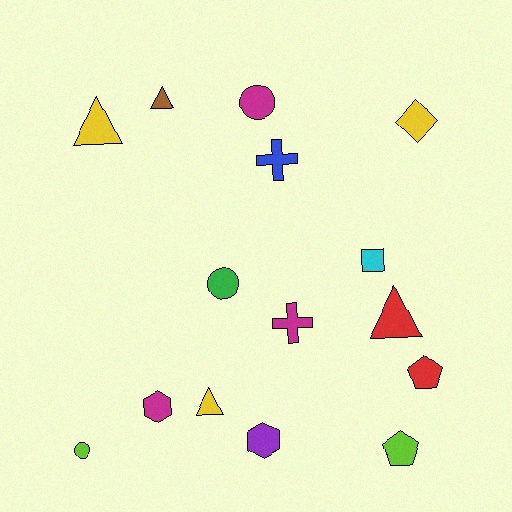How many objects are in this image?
There are 15 objects.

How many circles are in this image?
There are 3 circles.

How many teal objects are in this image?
There are no teal objects.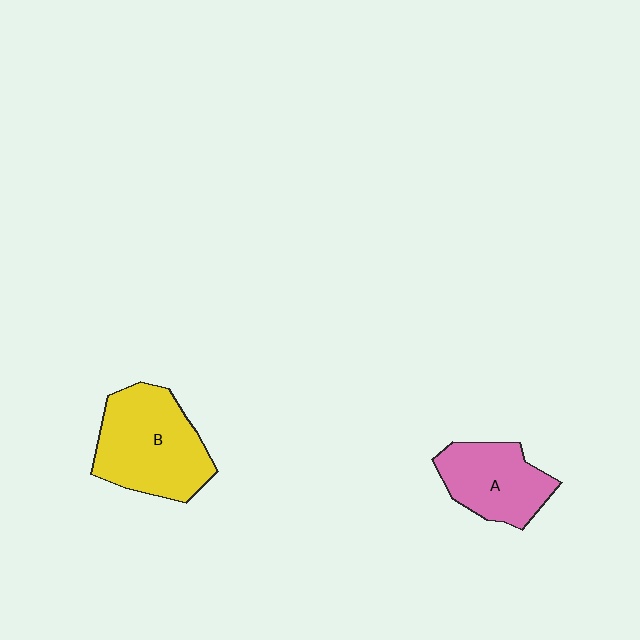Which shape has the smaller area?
Shape A (pink).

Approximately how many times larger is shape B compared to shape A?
Approximately 1.4 times.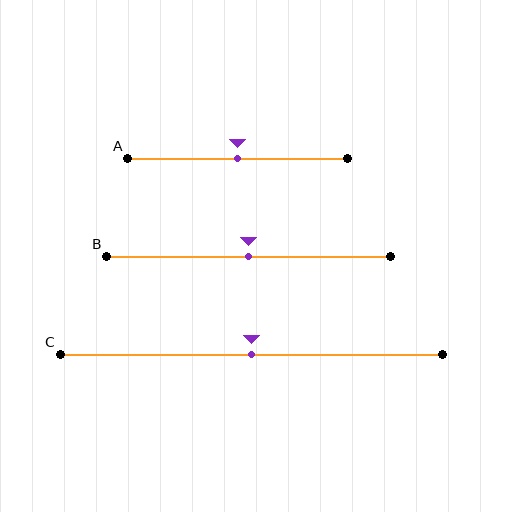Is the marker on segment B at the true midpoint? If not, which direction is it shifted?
Yes, the marker on segment B is at the true midpoint.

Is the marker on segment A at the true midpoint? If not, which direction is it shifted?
Yes, the marker on segment A is at the true midpoint.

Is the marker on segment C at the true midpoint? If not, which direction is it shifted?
Yes, the marker on segment C is at the true midpoint.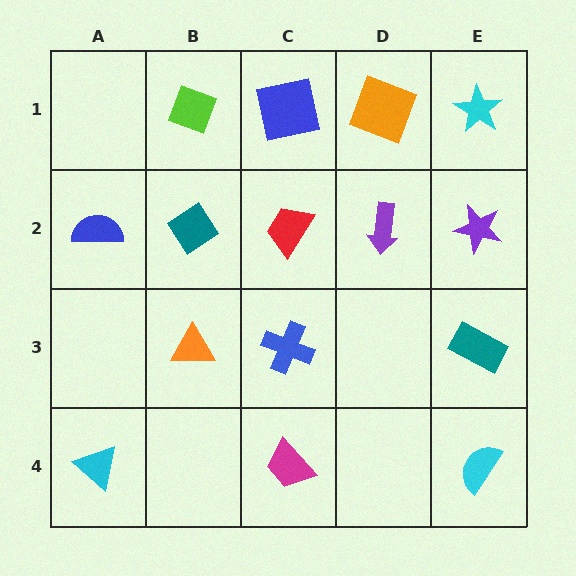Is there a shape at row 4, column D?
No, that cell is empty.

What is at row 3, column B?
An orange triangle.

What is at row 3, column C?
A blue cross.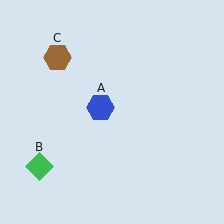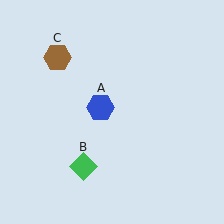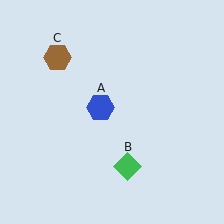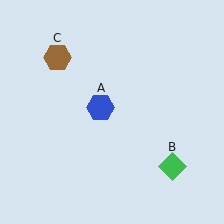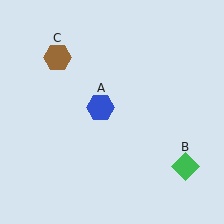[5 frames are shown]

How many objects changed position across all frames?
1 object changed position: green diamond (object B).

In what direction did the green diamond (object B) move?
The green diamond (object B) moved right.